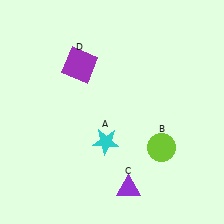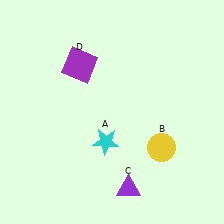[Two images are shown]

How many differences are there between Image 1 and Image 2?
There is 1 difference between the two images.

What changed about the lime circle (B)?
In Image 1, B is lime. In Image 2, it changed to yellow.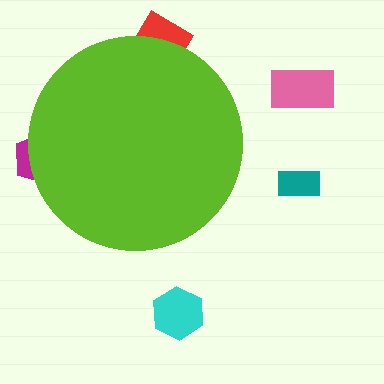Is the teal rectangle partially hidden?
No, the teal rectangle is fully visible.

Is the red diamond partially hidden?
Yes, the red diamond is partially hidden behind the lime circle.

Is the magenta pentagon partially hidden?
Yes, the magenta pentagon is partially hidden behind the lime circle.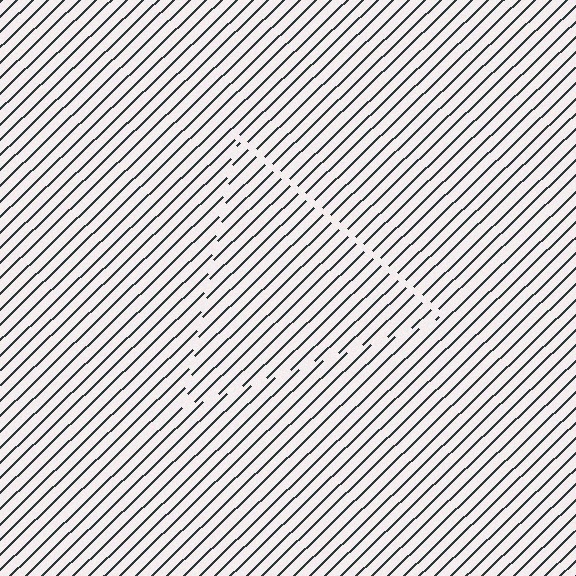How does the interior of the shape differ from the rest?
The interior of the shape contains the same grating, shifted by half a period — the contour is defined by the phase discontinuity where line-ends from the inner and outer gratings abut.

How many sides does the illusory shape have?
3 sides — the line-ends trace a triangle.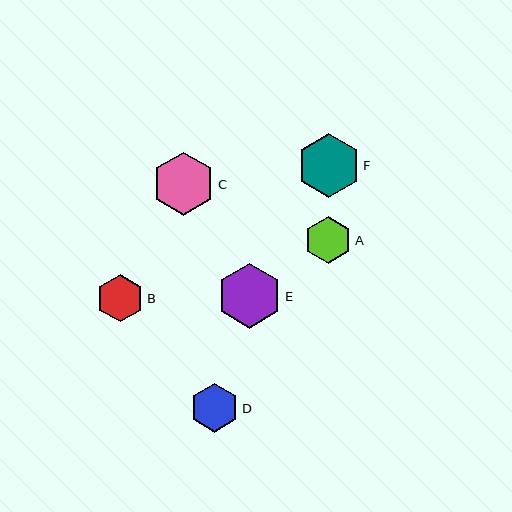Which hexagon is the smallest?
Hexagon B is the smallest with a size of approximately 47 pixels.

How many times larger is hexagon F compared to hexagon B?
Hexagon F is approximately 1.3 times the size of hexagon B.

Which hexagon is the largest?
Hexagon E is the largest with a size of approximately 65 pixels.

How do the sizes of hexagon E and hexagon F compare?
Hexagon E and hexagon F are approximately the same size.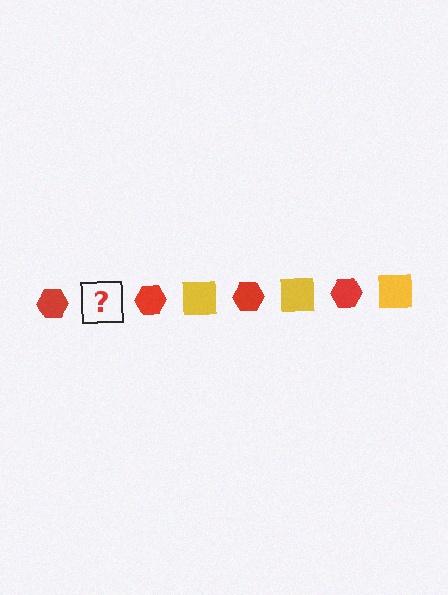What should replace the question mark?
The question mark should be replaced with a yellow square.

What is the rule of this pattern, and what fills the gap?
The rule is that the pattern alternates between red hexagon and yellow square. The gap should be filled with a yellow square.